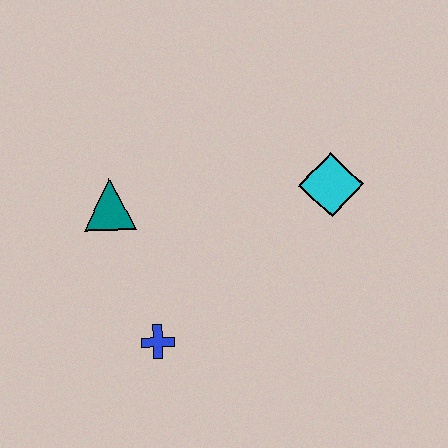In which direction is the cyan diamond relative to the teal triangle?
The cyan diamond is to the right of the teal triangle.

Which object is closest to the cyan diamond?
The teal triangle is closest to the cyan diamond.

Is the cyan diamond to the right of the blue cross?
Yes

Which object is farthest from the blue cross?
The cyan diamond is farthest from the blue cross.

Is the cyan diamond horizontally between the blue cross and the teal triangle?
No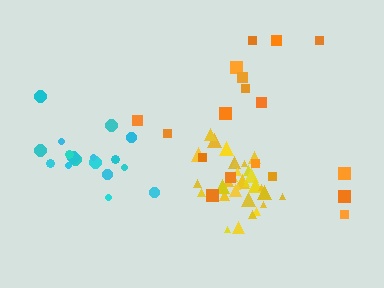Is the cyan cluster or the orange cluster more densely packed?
Cyan.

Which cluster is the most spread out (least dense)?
Orange.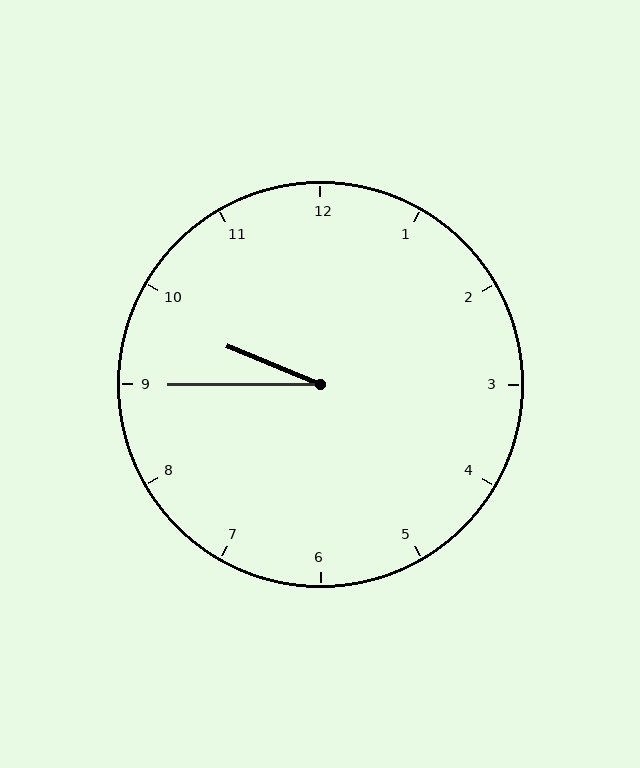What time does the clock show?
9:45.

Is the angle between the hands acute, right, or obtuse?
It is acute.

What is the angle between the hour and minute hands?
Approximately 22 degrees.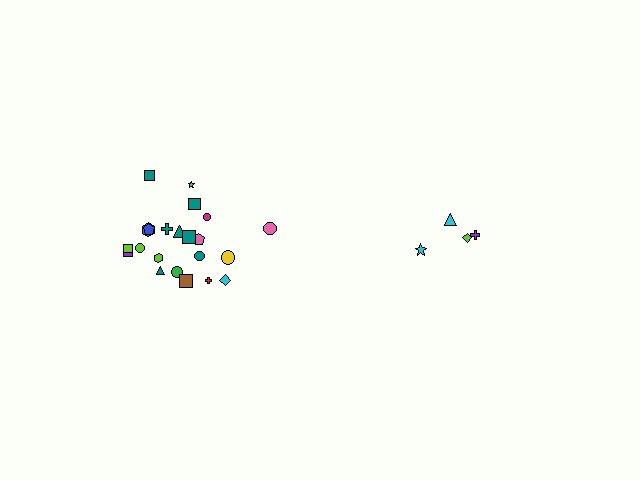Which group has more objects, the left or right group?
The left group.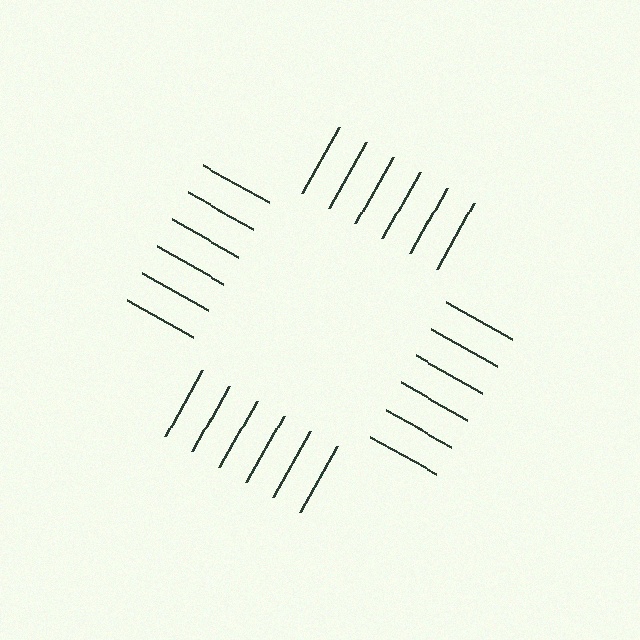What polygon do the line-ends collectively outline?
An illusory square — the line segments terminate on its edges but no continuous stroke is drawn.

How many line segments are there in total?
24 — 6 along each of the 4 edges.